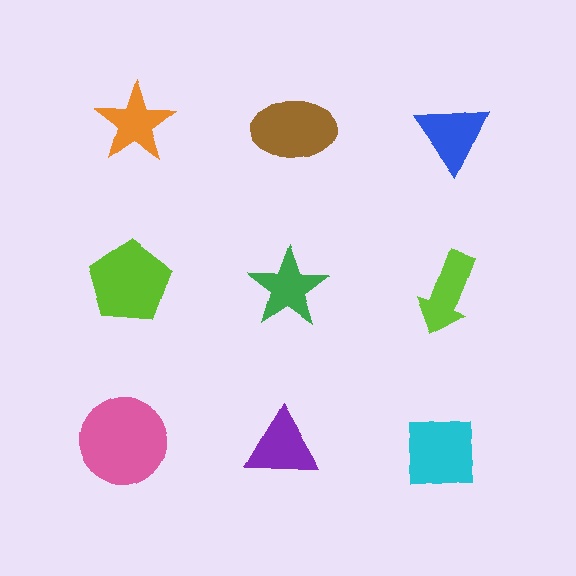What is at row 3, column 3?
A cyan square.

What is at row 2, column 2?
A green star.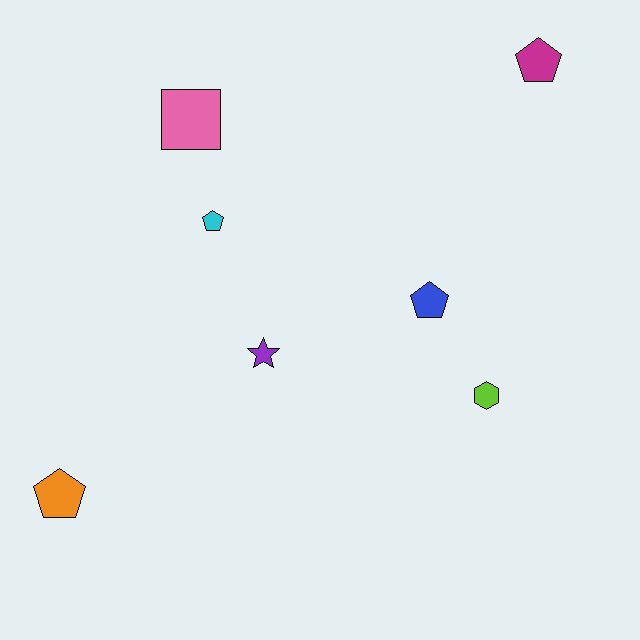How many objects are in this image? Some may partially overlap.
There are 7 objects.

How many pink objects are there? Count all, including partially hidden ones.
There is 1 pink object.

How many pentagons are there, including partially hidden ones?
There are 4 pentagons.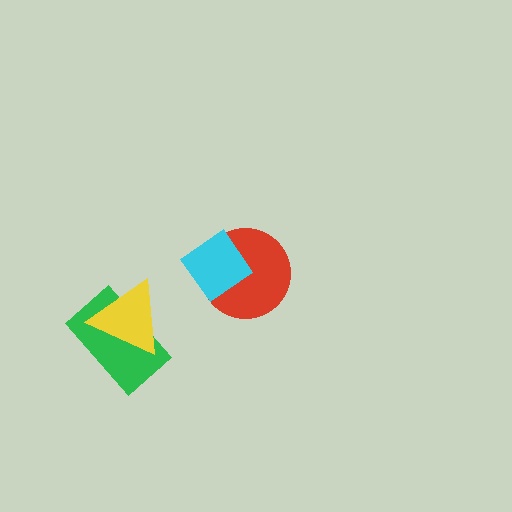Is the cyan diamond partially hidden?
No, no other shape covers it.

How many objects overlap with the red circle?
1 object overlaps with the red circle.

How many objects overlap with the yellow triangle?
1 object overlaps with the yellow triangle.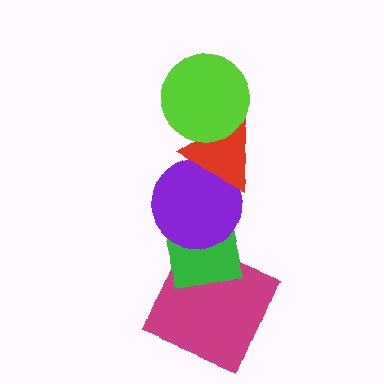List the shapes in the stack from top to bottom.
From top to bottom: the lime circle, the red triangle, the purple circle, the green square, the magenta square.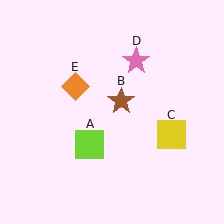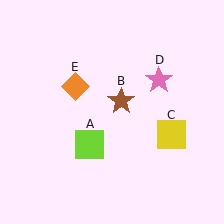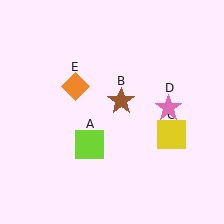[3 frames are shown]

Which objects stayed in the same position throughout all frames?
Lime square (object A) and brown star (object B) and yellow square (object C) and orange diamond (object E) remained stationary.